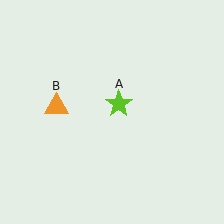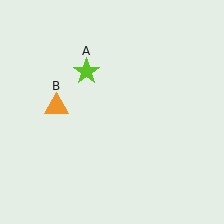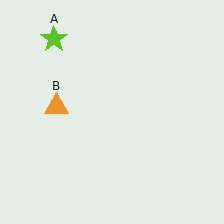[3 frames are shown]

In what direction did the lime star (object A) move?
The lime star (object A) moved up and to the left.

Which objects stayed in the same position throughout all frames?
Orange triangle (object B) remained stationary.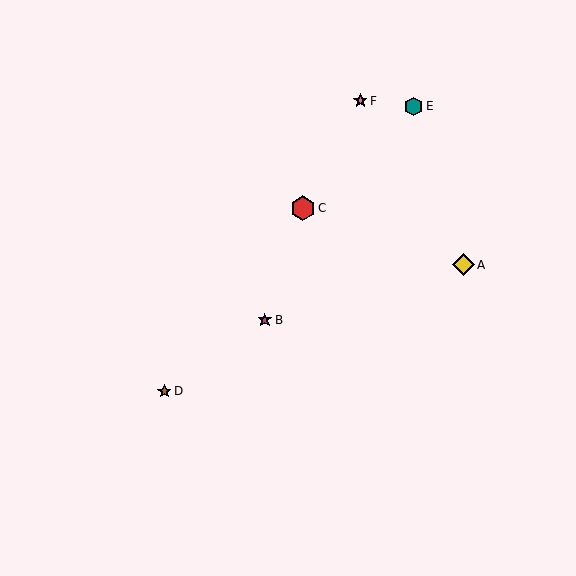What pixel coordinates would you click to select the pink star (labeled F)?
Click at (360, 101) to select the pink star F.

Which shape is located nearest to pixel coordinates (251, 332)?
The magenta star (labeled B) at (265, 320) is nearest to that location.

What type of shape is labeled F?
Shape F is a pink star.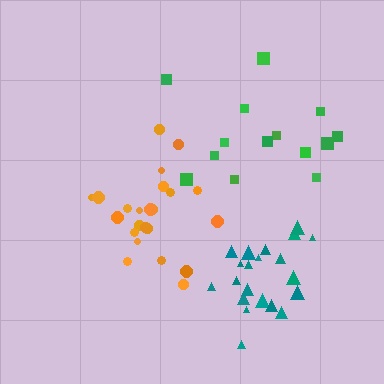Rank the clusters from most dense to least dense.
orange, teal, green.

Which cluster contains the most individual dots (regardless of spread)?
Orange (23).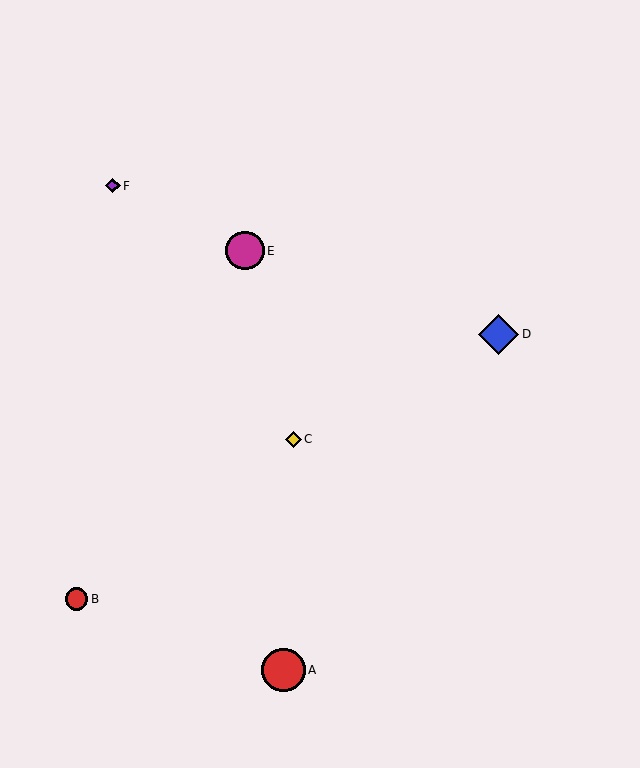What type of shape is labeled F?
Shape F is a purple diamond.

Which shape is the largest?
The red circle (labeled A) is the largest.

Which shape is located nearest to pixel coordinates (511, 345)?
The blue diamond (labeled D) at (499, 334) is nearest to that location.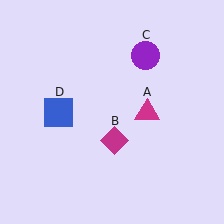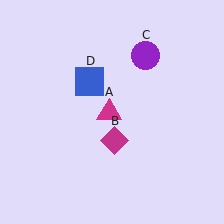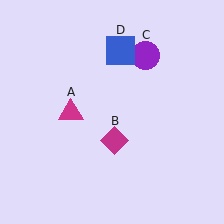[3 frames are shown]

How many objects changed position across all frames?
2 objects changed position: magenta triangle (object A), blue square (object D).